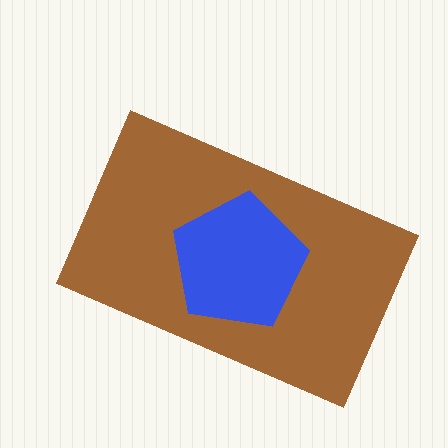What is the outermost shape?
The brown rectangle.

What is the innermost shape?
The blue pentagon.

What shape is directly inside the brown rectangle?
The blue pentagon.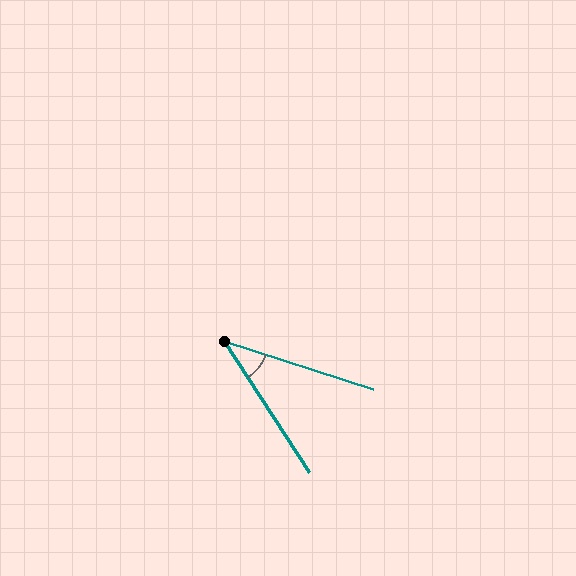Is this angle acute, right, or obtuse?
It is acute.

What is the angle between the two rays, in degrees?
Approximately 39 degrees.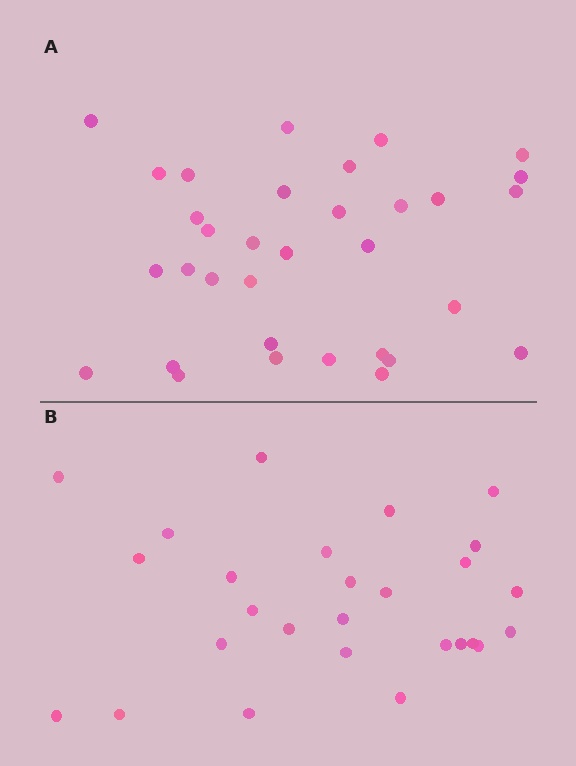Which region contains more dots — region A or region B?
Region A (the top region) has more dots.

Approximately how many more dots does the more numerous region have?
Region A has about 6 more dots than region B.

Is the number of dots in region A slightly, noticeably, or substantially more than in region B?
Region A has only slightly more — the two regions are fairly close. The ratio is roughly 1.2 to 1.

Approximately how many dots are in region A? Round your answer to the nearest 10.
About 30 dots. (The exact count is 33, which rounds to 30.)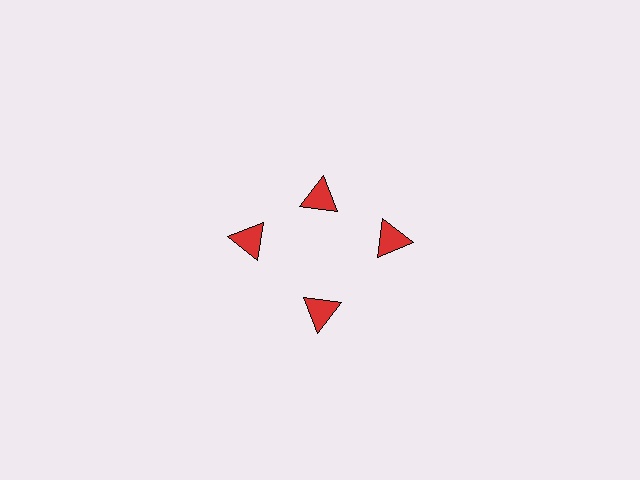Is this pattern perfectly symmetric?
No. The 4 red triangles are arranged in a ring, but one element near the 12 o'clock position is pulled inward toward the center, breaking the 4-fold rotational symmetry.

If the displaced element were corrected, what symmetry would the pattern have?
It would have 4-fold rotational symmetry — the pattern would map onto itself every 90 degrees.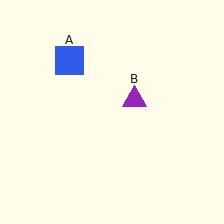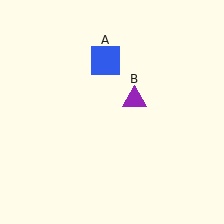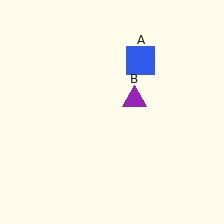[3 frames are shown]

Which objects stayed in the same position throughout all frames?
Purple triangle (object B) remained stationary.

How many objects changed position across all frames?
1 object changed position: blue square (object A).